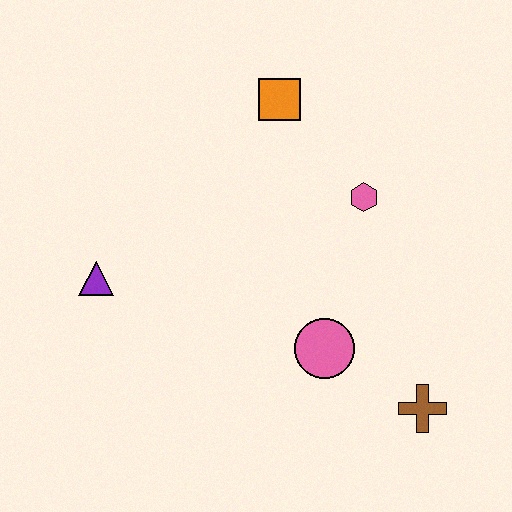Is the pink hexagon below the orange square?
Yes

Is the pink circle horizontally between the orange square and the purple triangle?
No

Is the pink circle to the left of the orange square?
No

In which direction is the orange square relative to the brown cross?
The orange square is above the brown cross.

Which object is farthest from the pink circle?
The orange square is farthest from the pink circle.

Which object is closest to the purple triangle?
The pink circle is closest to the purple triangle.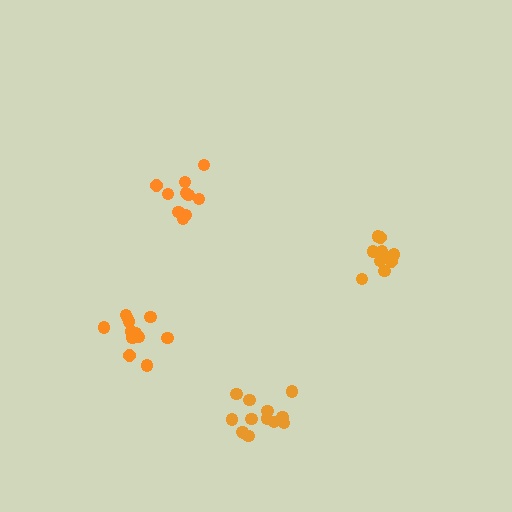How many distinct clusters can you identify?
There are 4 distinct clusters.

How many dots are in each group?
Group 1: 13 dots, Group 2: 13 dots, Group 3: 10 dots, Group 4: 11 dots (47 total).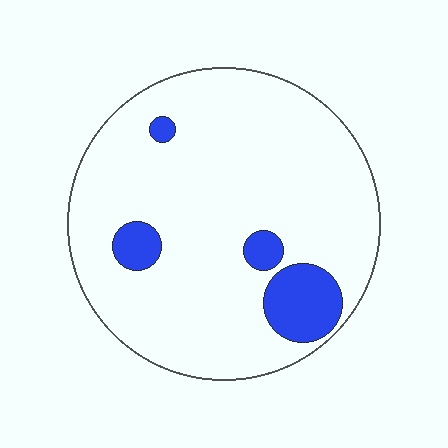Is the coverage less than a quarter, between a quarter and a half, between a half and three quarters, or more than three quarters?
Less than a quarter.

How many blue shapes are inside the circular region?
4.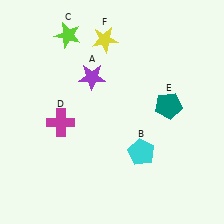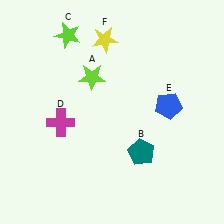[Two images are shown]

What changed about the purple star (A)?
In Image 1, A is purple. In Image 2, it changed to lime.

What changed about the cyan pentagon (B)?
In Image 1, B is cyan. In Image 2, it changed to teal.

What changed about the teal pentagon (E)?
In Image 1, E is teal. In Image 2, it changed to blue.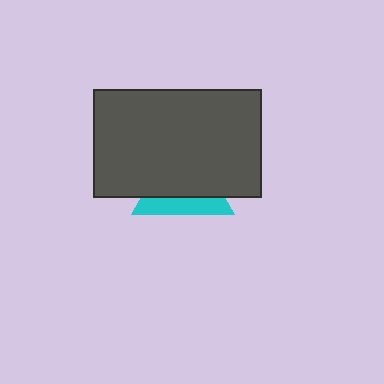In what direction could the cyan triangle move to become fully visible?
The cyan triangle could move down. That would shift it out from behind the dark gray rectangle entirely.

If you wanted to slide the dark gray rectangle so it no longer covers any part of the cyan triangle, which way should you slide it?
Slide it up — that is the most direct way to separate the two shapes.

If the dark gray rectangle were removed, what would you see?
You would see the complete cyan triangle.